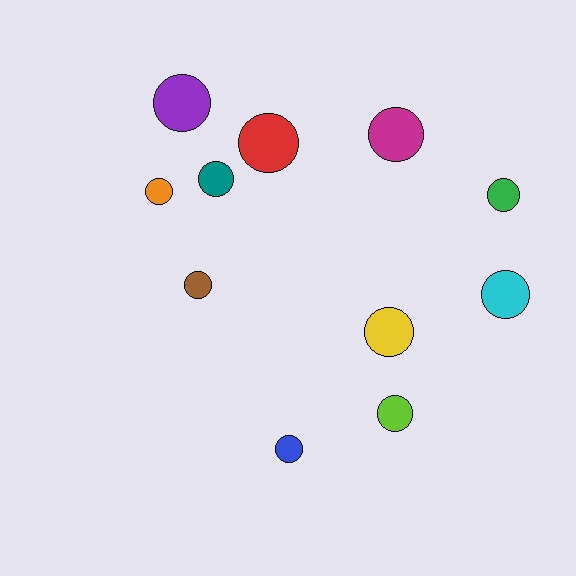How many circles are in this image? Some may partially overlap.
There are 11 circles.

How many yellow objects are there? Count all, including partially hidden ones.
There is 1 yellow object.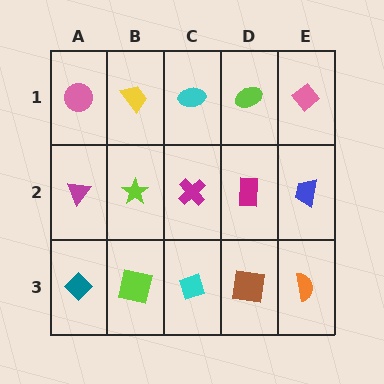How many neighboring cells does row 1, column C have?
3.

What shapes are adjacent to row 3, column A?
A magenta triangle (row 2, column A), a lime square (row 3, column B).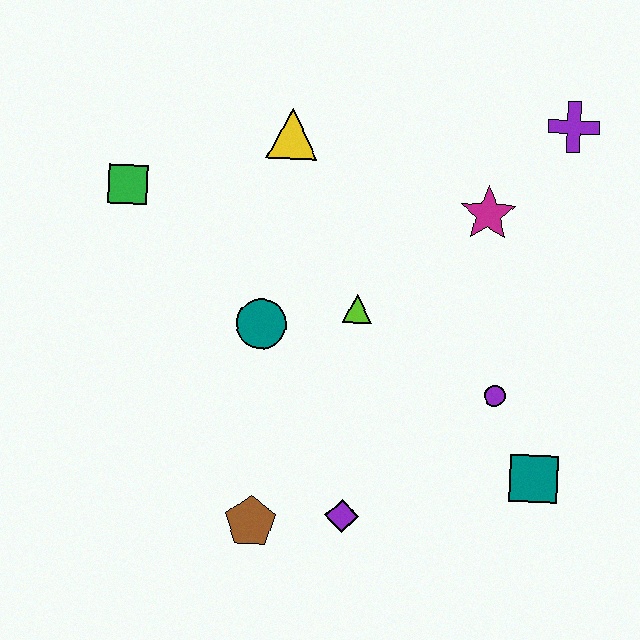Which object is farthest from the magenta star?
The brown pentagon is farthest from the magenta star.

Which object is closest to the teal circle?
The lime triangle is closest to the teal circle.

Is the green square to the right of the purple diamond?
No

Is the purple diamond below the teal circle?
Yes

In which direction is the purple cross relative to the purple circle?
The purple cross is above the purple circle.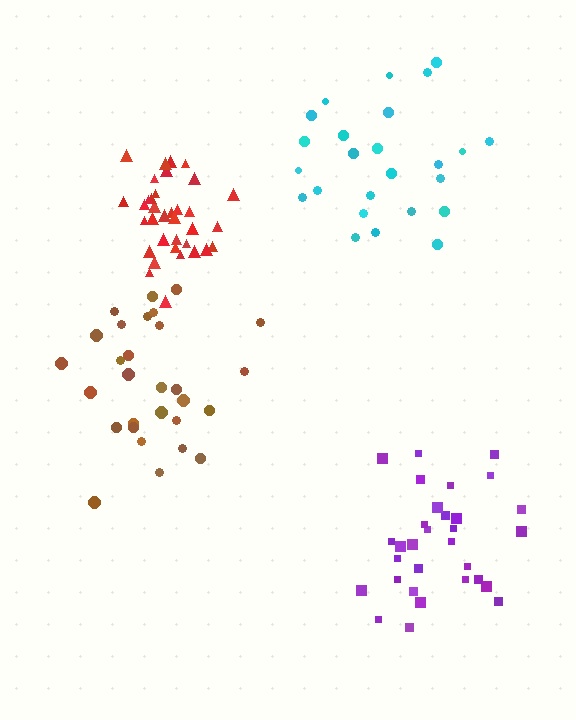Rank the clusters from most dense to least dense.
red, brown, purple, cyan.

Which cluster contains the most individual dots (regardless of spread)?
Red (35).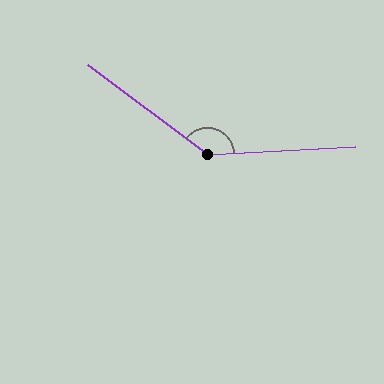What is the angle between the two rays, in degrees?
Approximately 140 degrees.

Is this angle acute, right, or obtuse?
It is obtuse.